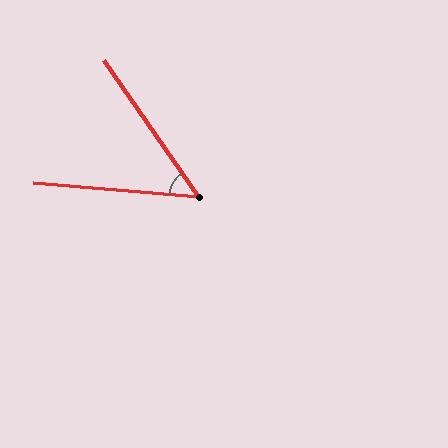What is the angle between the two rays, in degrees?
Approximately 50 degrees.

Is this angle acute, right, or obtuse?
It is acute.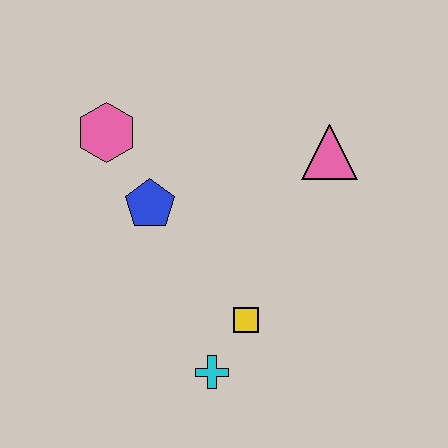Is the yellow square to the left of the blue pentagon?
No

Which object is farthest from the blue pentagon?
The pink triangle is farthest from the blue pentagon.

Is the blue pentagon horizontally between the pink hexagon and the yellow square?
Yes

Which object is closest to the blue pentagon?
The pink hexagon is closest to the blue pentagon.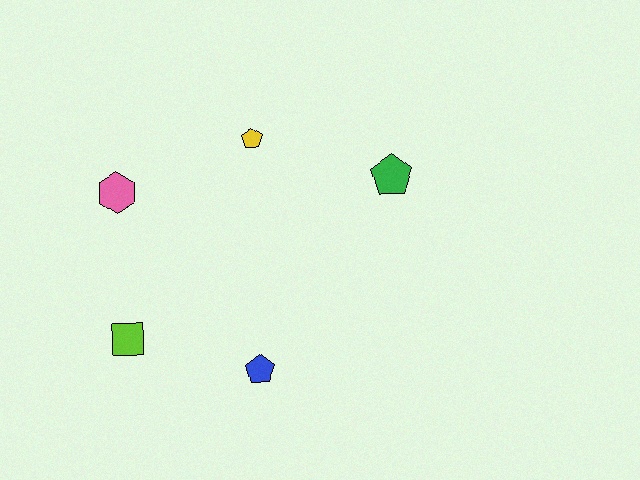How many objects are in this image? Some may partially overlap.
There are 5 objects.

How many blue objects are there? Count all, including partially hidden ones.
There is 1 blue object.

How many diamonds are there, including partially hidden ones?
There are no diamonds.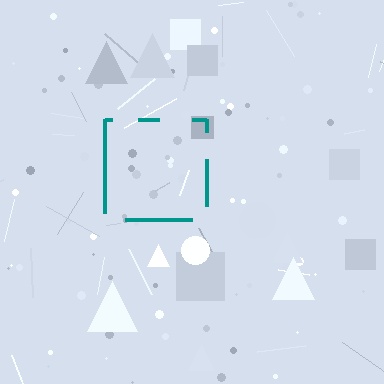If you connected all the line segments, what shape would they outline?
They would outline a square.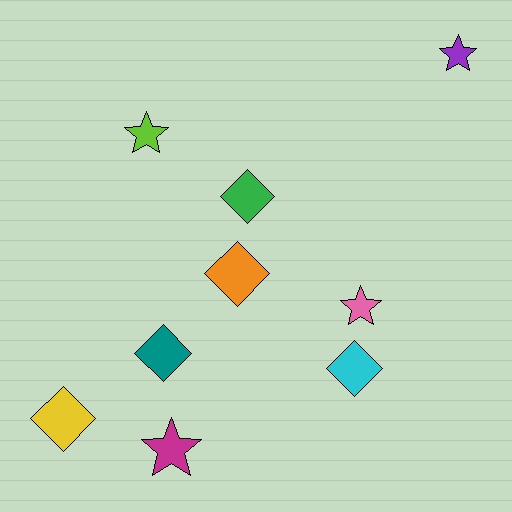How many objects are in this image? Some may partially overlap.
There are 9 objects.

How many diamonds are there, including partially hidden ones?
There are 5 diamonds.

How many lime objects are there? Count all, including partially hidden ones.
There is 1 lime object.